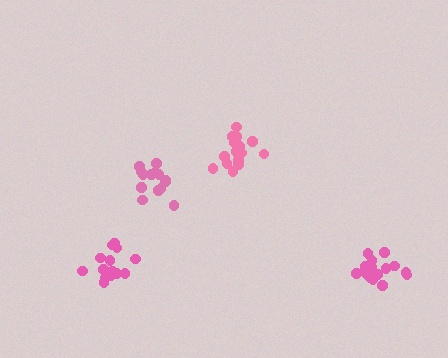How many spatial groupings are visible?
There are 4 spatial groupings.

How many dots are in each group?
Group 1: 15 dots, Group 2: 14 dots, Group 3: 18 dots, Group 4: 18 dots (65 total).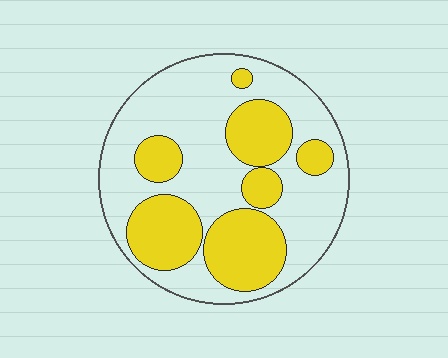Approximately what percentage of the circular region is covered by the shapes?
Approximately 35%.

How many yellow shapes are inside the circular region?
7.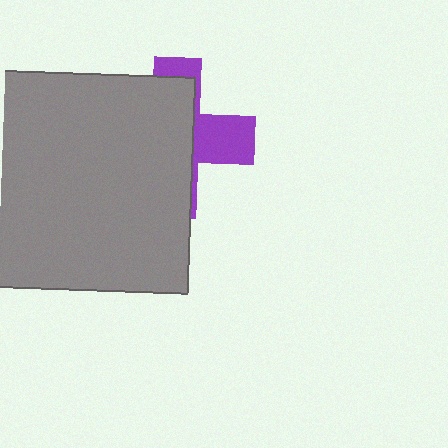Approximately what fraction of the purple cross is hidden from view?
Roughly 68% of the purple cross is hidden behind the gray square.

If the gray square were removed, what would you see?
You would see the complete purple cross.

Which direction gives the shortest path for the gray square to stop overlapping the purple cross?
Moving left gives the shortest separation.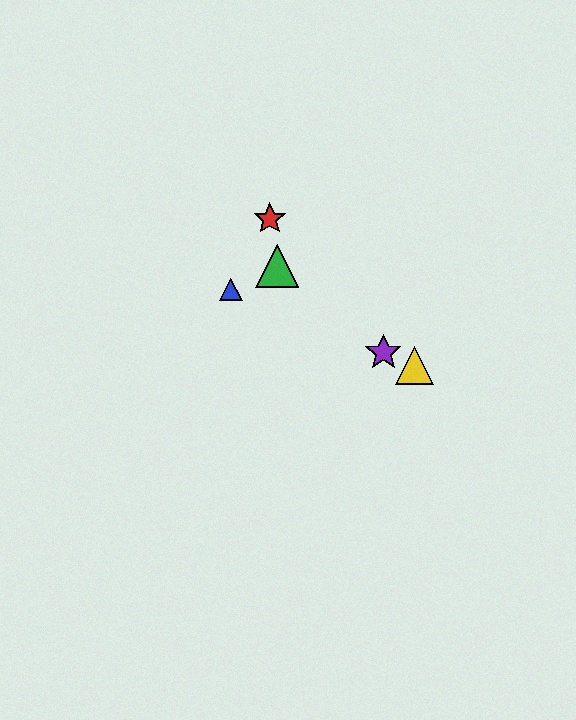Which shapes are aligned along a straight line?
The blue triangle, the yellow triangle, the purple star are aligned along a straight line.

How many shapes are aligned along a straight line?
3 shapes (the blue triangle, the yellow triangle, the purple star) are aligned along a straight line.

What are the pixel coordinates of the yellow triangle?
The yellow triangle is at (414, 365).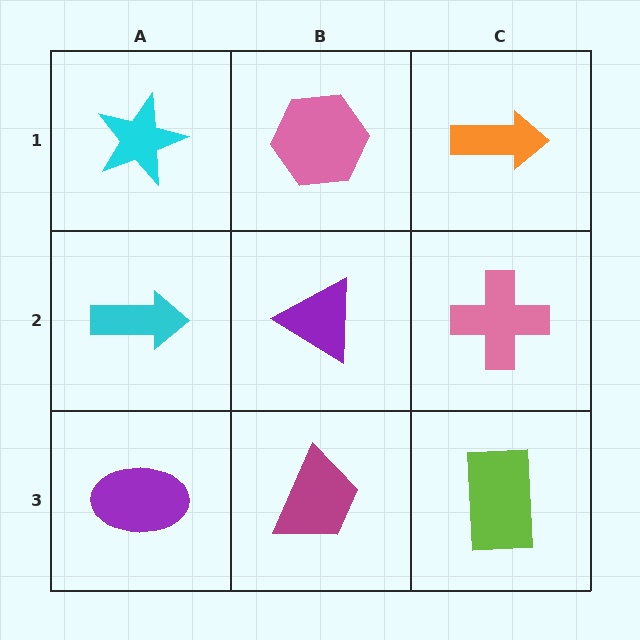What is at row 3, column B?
A magenta trapezoid.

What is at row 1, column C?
An orange arrow.